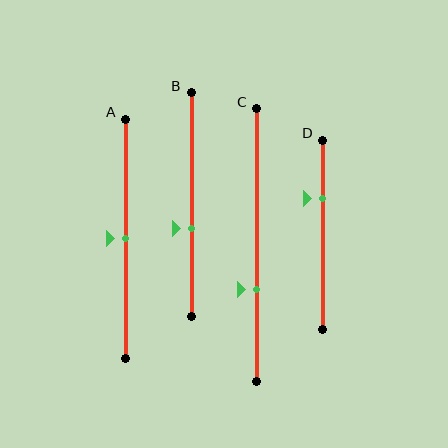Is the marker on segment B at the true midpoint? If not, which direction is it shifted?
No, the marker on segment B is shifted downward by about 11% of the segment length.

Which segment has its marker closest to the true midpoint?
Segment A has its marker closest to the true midpoint.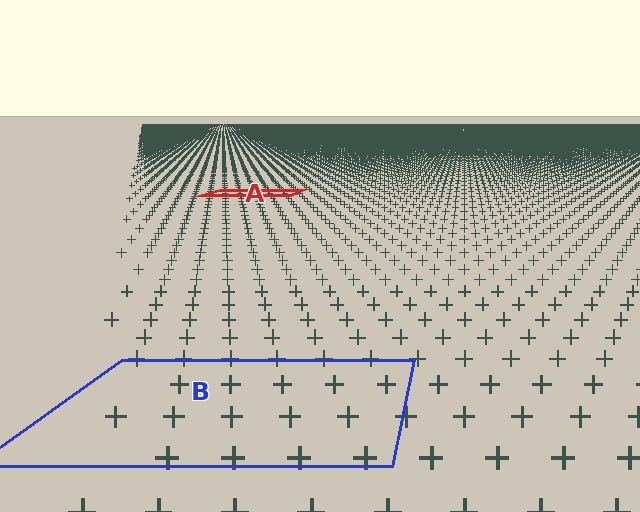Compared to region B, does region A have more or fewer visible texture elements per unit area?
Region A has more texture elements per unit area — they are packed more densely because it is farther away.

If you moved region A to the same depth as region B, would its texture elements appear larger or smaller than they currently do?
They would appear larger. At a closer depth, the same texture elements are projected at a bigger on-screen size.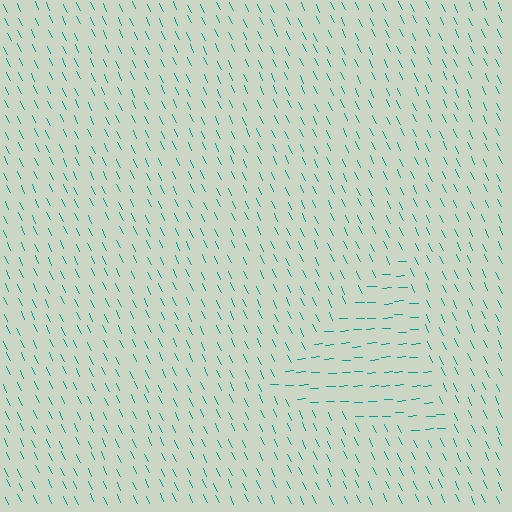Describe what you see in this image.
The image is filled with small teal line segments. A triangle region in the image has lines oriented differently from the surrounding lines, creating a visible texture boundary.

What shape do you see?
I see a triangle.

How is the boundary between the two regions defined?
The boundary is defined purely by a change in line orientation (approximately 68 degrees difference). All lines are the same color and thickness.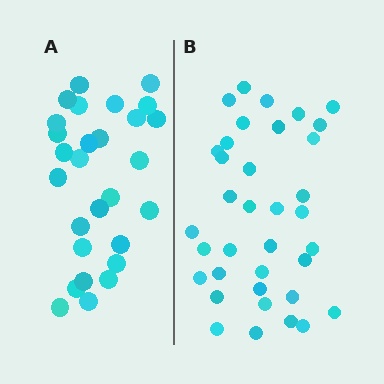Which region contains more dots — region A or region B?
Region B (the right region) has more dots.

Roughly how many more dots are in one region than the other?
Region B has roughly 8 or so more dots than region A.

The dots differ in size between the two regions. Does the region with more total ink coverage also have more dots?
No. Region A has more total ink coverage because its dots are larger, but region B actually contains more individual dots. Total area can be misleading — the number of items is what matters here.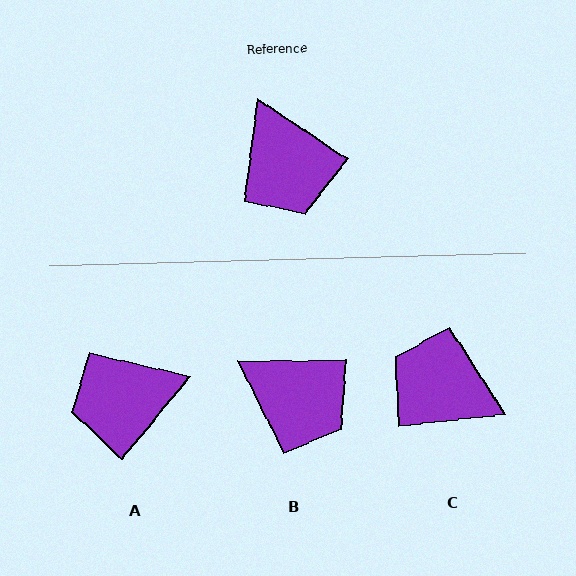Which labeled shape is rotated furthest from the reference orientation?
C, about 140 degrees away.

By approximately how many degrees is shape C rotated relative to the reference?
Approximately 140 degrees clockwise.